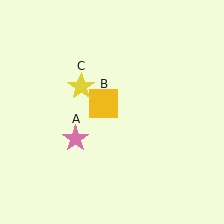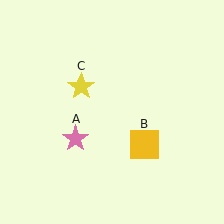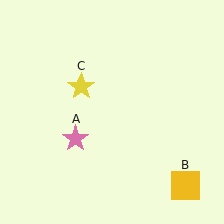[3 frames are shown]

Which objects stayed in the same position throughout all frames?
Pink star (object A) and yellow star (object C) remained stationary.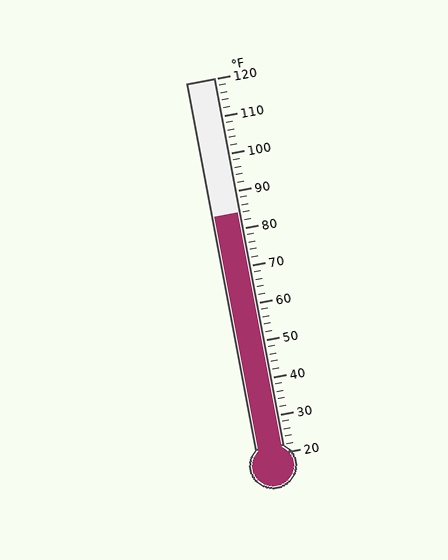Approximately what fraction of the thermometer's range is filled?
The thermometer is filled to approximately 65% of its range.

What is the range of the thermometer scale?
The thermometer scale ranges from 20°F to 120°F.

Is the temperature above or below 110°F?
The temperature is below 110°F.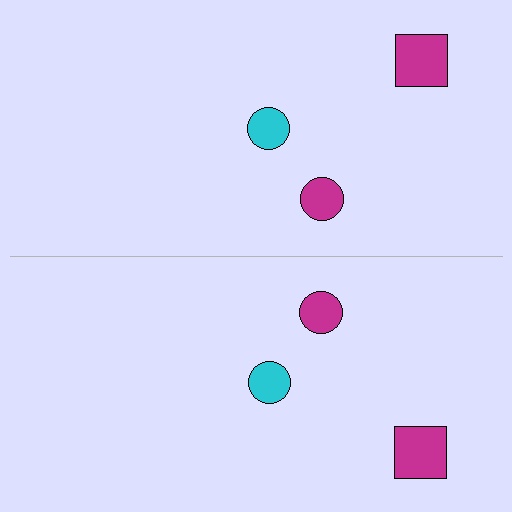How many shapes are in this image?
There are 6 shapes in this image.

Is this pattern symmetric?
Yes, this pattern has bilateral (reflection) symmetry.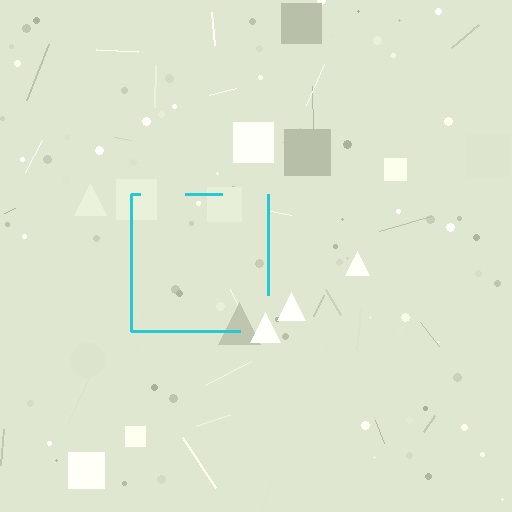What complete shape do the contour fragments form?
The contour fragments form a square.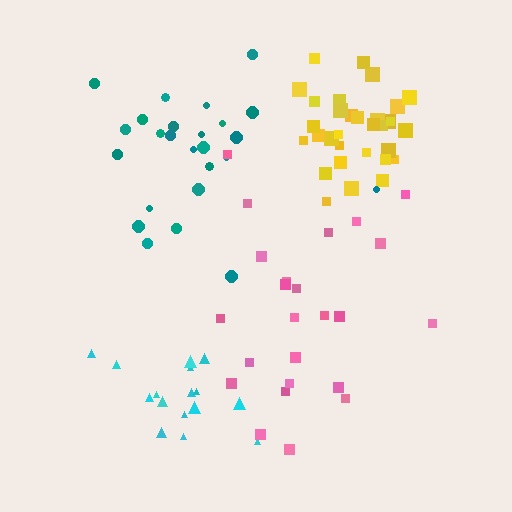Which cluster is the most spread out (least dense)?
Pink.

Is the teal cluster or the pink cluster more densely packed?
Teal.